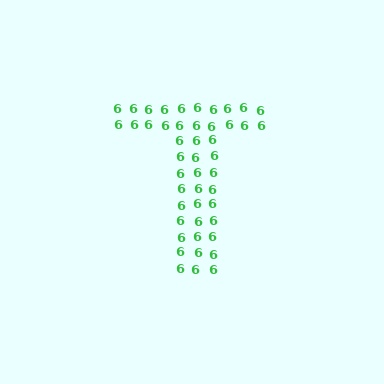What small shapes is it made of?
It is made of small digit 6's.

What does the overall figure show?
The overall figure shows the letter T.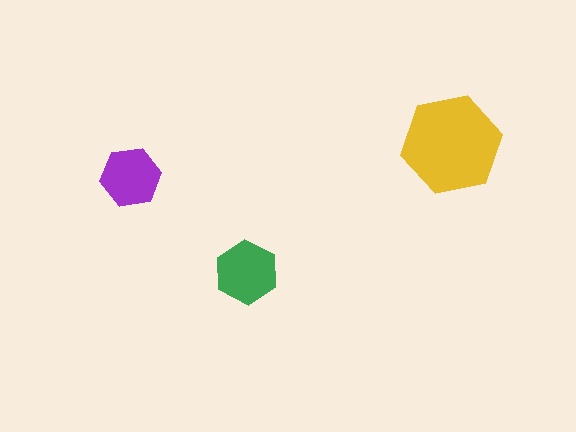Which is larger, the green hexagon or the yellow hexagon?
The yellow one.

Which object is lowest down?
The green hexagon is bottommost.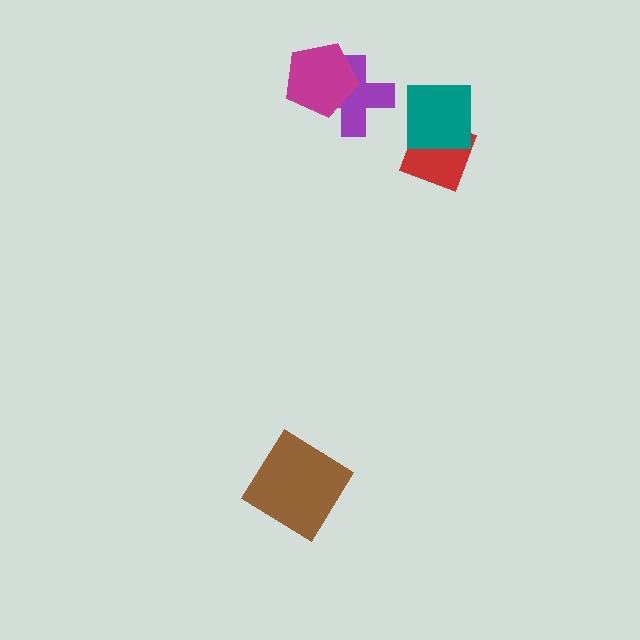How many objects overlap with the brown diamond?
0 objects overlap with the brown diamond.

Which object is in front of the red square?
The teal square is in front of the red square.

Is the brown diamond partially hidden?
No, no other shape covers it.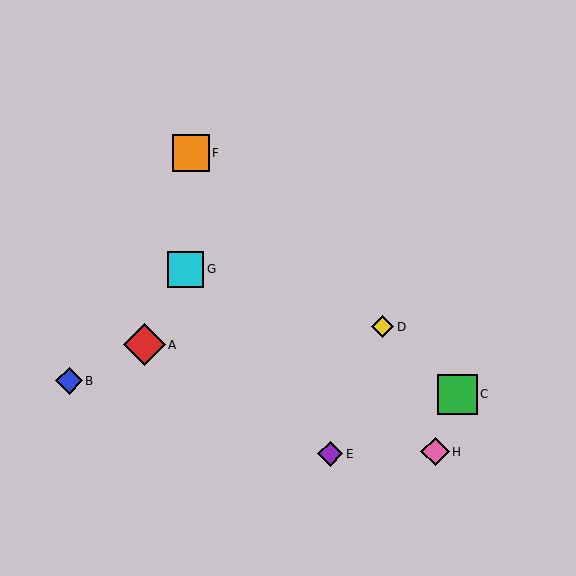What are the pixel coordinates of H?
Object H is at (435, 452).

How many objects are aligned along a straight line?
3 objects (C, D, F) are aligned along a straight line.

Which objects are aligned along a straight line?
Objects C, D, F are aligned along a straight line.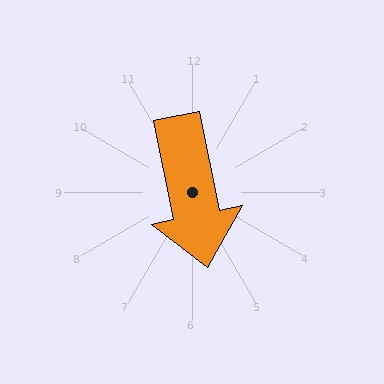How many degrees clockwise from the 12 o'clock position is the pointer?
Approximately 168 degrees.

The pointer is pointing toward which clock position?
Roughly 6 o'clock.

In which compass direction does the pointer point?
South.